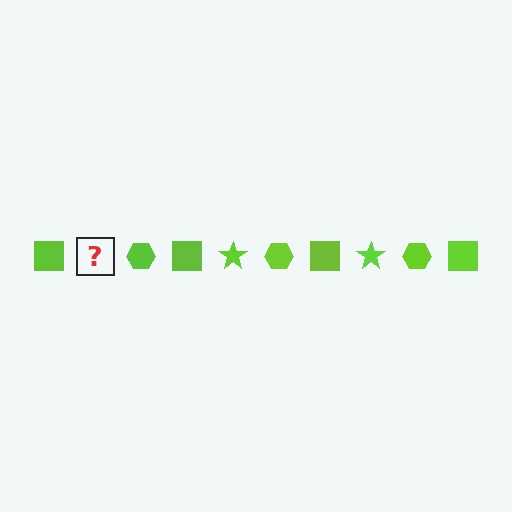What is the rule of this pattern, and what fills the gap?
The rule is that the pattern cycles through square, star, hexagon shapes in lime. The gap should be filled with a lime star.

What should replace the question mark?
The question mark should be replaced with a lime star.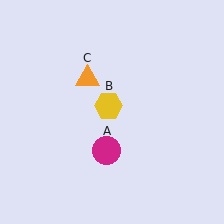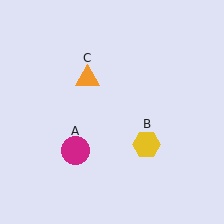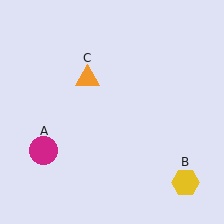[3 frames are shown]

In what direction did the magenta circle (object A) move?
The magenta circle (object A) moved left.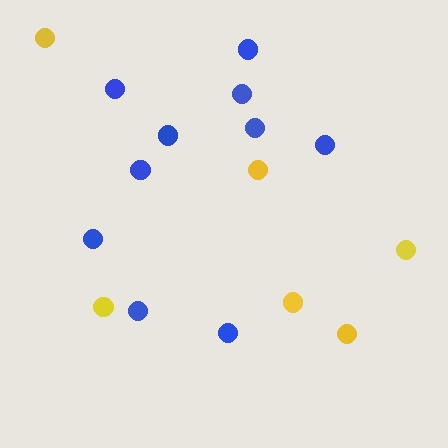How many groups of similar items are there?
There are 2 groups: one group of yellow circles (6) and one group of blue circles (10).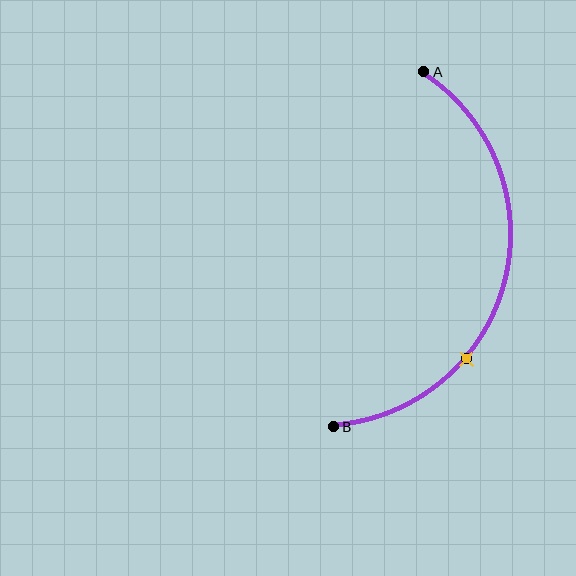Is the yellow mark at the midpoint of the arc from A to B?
No. The yellow mark lies on the arc but is closer to endpoint B. The arc midpoint would be at the point on the curve equidistant along the arc from both A and B.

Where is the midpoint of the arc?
The arc midpoint is the point on the curve farthest from the straight line joining A and B. It sits to the right of that line.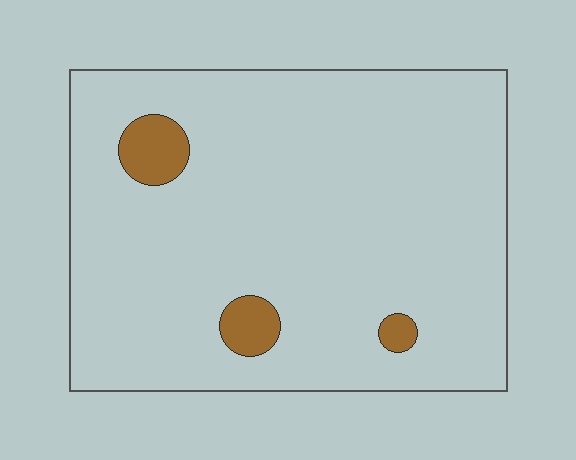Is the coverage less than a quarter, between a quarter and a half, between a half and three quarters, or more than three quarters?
Less than a quarter.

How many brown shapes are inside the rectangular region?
3.